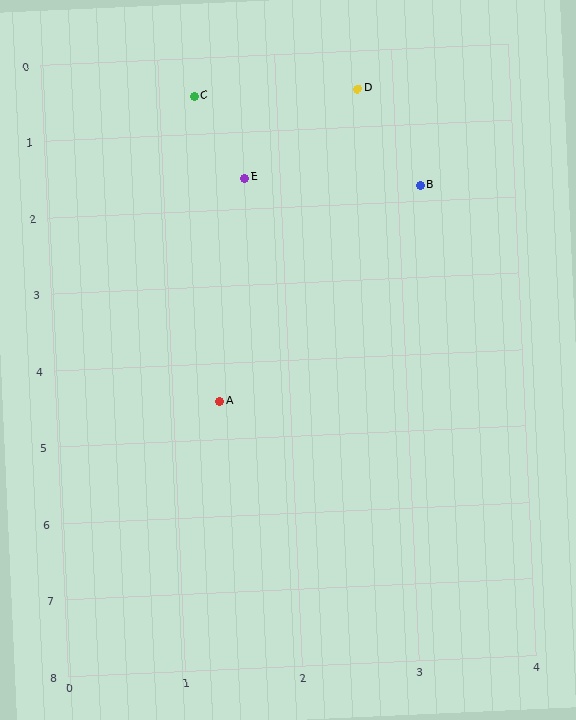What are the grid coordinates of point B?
Point B is at approximately (3.2, 1.8).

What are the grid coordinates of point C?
Point C is at approximately (1.3, 0.5).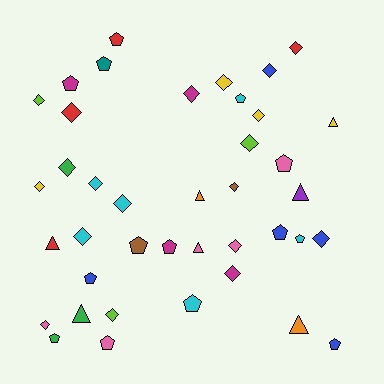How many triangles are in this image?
There are 7 triangles.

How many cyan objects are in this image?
There are 6 cyan objects.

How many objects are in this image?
There are 40 objects.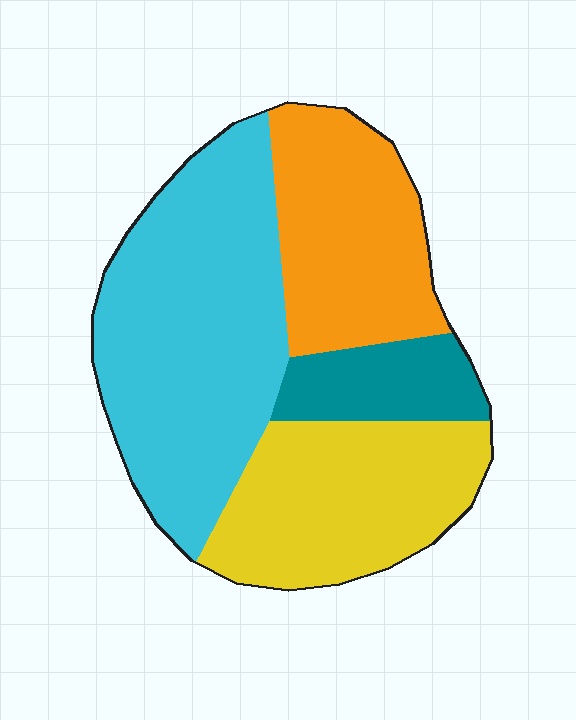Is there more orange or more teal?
Orange.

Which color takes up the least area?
Teal, at roughly 10%.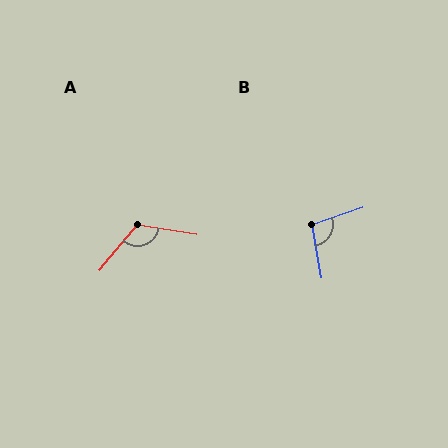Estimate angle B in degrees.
Approximately 99 degrees.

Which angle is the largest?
A, at approximately 121 degrees.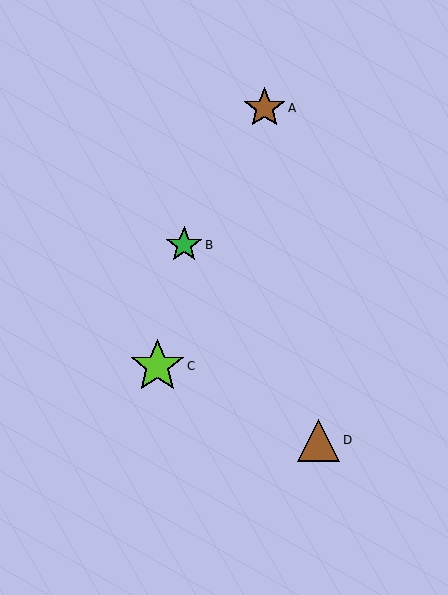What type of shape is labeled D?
Shape D is a brown triangle.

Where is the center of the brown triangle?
The center of the brown triangle is at (319, 440).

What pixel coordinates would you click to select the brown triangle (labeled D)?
Click at (319, 440) to select the brown triangle D.